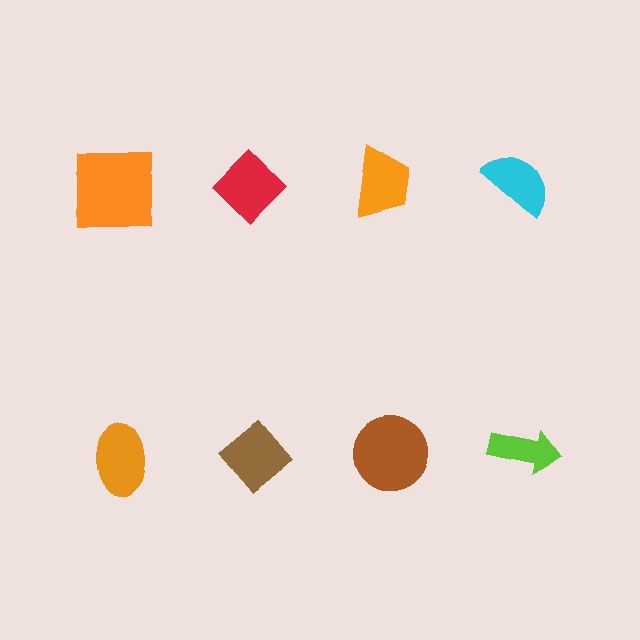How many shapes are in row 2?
4 shapes.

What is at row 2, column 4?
A lime arrow.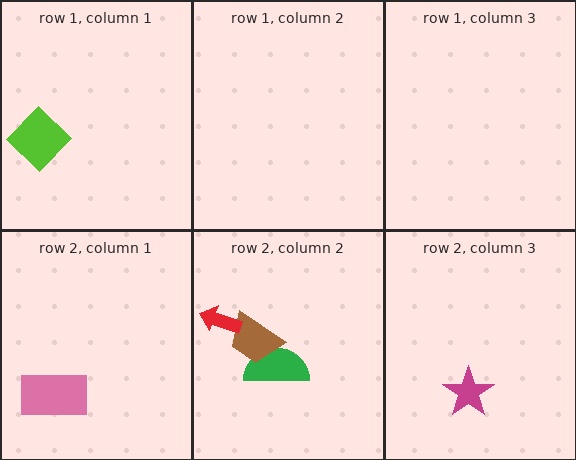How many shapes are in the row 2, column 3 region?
1.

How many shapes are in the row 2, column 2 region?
3.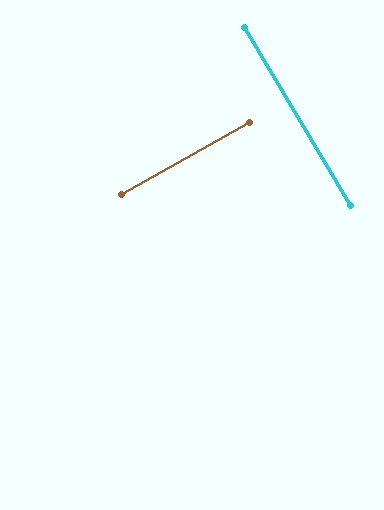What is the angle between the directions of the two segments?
Approximately 89 degrees.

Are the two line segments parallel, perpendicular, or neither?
Perpendicular — they meet at approximately 89°.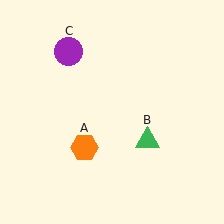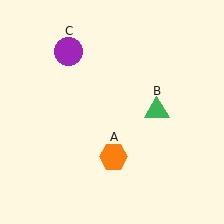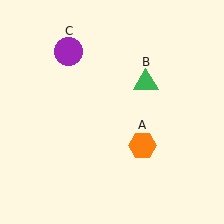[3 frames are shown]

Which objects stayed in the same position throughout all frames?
Purple circle (object C) remained stationary.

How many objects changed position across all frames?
2 objects changed position: orange hexagon (object A), green triangle (object B).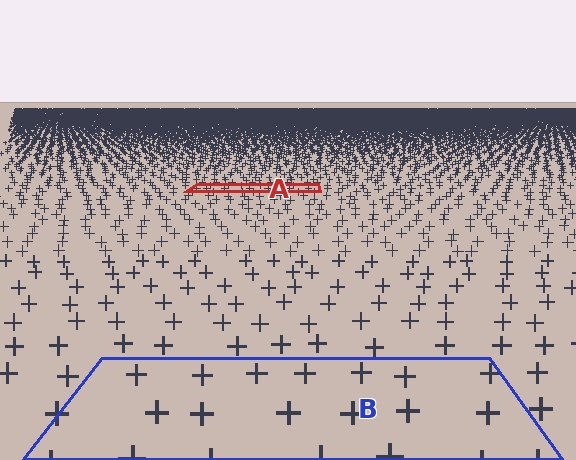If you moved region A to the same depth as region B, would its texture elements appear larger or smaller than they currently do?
They would appear larger. At a closer depth, the same texture elements are projected at a bigger on-screen size.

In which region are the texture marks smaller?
The texture marks are smaller in region A, because it is farther away.